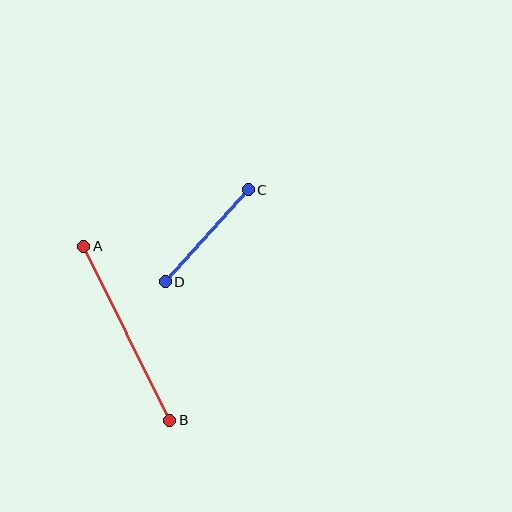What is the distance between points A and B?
The distance is approximately 194 pixels.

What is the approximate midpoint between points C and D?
The midpoint is at approximately (207, 236) pixels.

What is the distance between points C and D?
The distance is approximately 124 pixels.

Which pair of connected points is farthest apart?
Points A and B are farthest apart.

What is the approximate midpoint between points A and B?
The midpoint is at approximately (127, 333) pixels.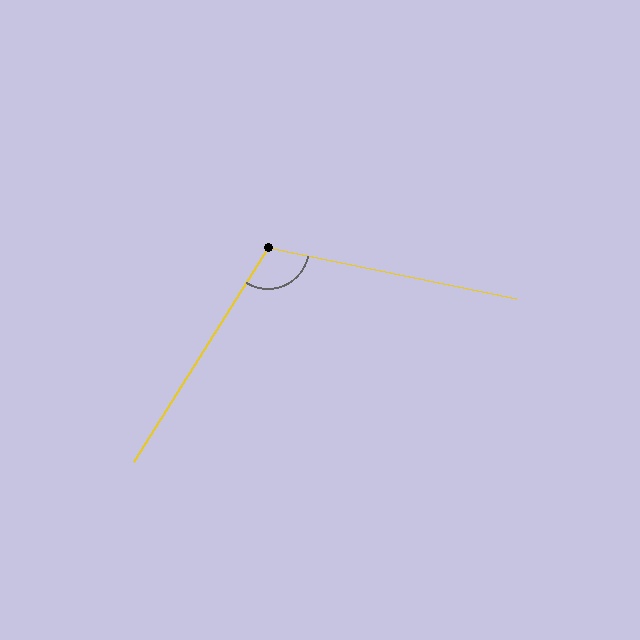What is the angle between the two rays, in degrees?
Approximately 111 degrees.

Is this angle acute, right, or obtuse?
It is obtuse.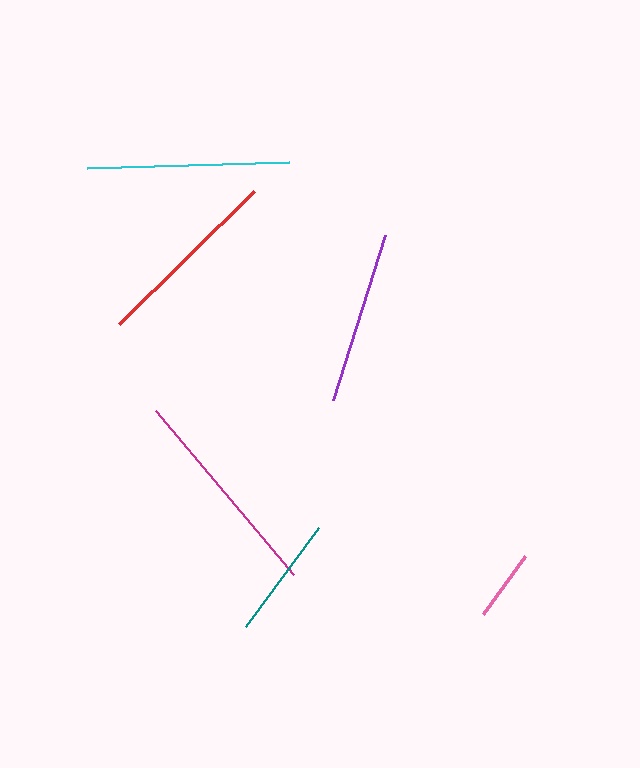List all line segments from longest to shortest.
From longest to shortest: magenta, cyan, red, purple, teal, pink.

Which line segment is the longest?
The magenta line is the longest at approximately 214 pixels.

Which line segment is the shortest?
The pink line is the shortest at approximately 71 pixels.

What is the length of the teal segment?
The teal segment is approximately 124 pixels long.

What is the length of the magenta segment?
The magenta segment is approximately 214 pixels long.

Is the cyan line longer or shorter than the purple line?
The cyan line is longer than the purple line.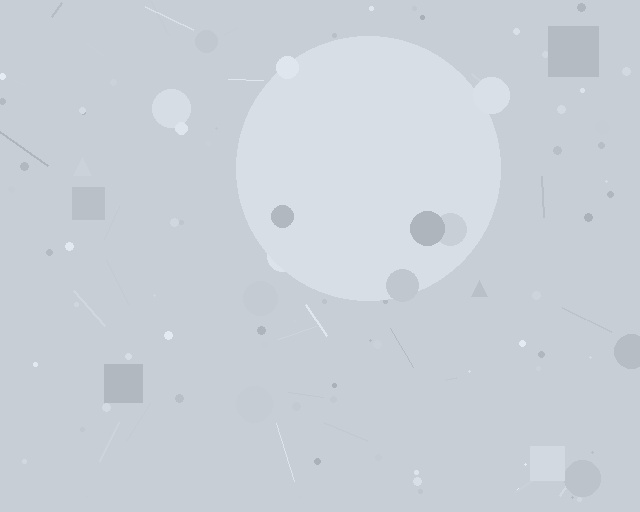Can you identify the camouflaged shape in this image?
The camouflaged shape is a circle.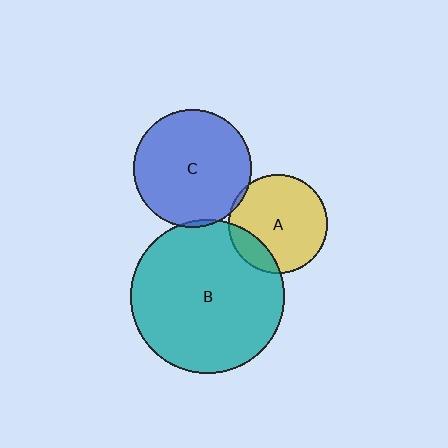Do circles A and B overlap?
Yes.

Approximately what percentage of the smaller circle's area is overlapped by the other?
Approximately 15%.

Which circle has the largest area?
Circle B (teal).